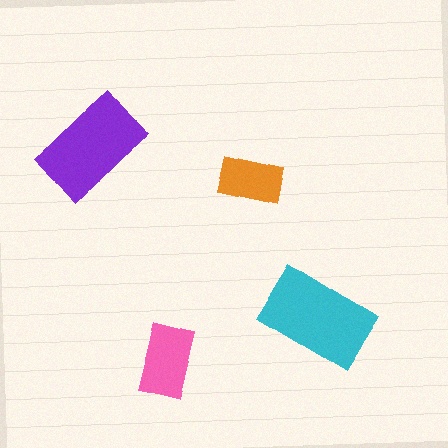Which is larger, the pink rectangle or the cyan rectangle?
The cyan one.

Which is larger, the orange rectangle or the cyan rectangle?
The cyan one.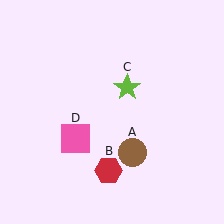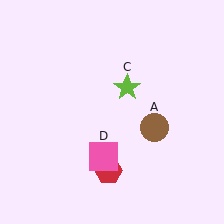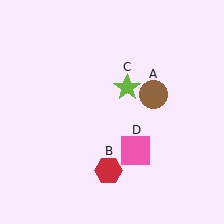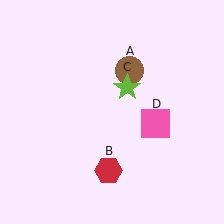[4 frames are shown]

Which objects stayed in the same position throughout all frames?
Red hexagon (object B) and lime star (object C) remained stationary.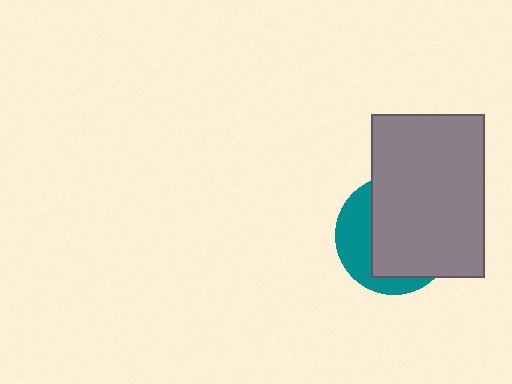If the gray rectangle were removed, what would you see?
You would see the complete teal circle.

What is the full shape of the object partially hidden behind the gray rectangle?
The partially hidden object is a teal circle.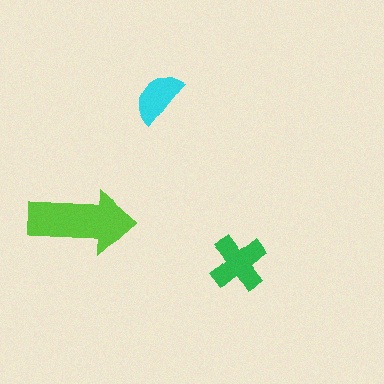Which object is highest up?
The cyan semicircle is topmost.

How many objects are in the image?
There are 3 objects in the image.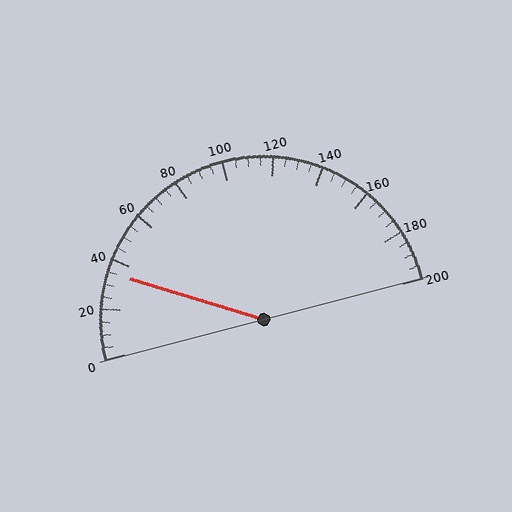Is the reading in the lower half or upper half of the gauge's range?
The reading is in the lower half of the range (0 to 200).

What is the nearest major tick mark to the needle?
The nearest major tick mark is 40.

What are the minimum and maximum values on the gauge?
The gauge ranges from 0 to 200.